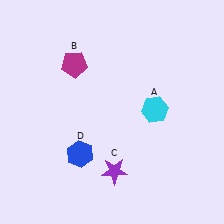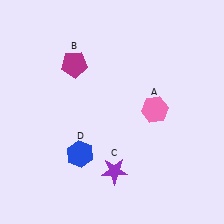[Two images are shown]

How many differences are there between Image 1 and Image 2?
There is 1 difference between the two images.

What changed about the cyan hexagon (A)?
In Image 1, A is cyan. In Image 2, it changed to pink.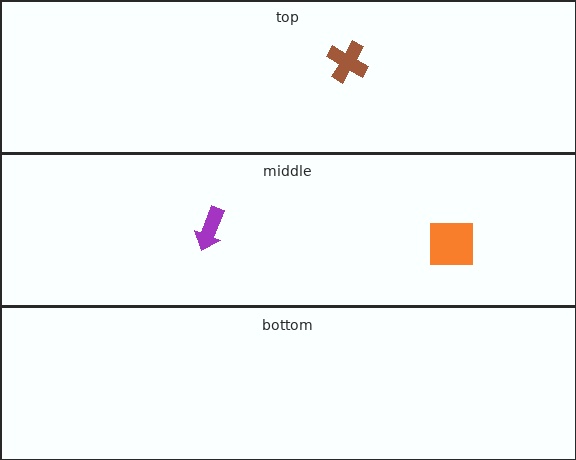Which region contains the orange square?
The middle region.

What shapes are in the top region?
The brown cross.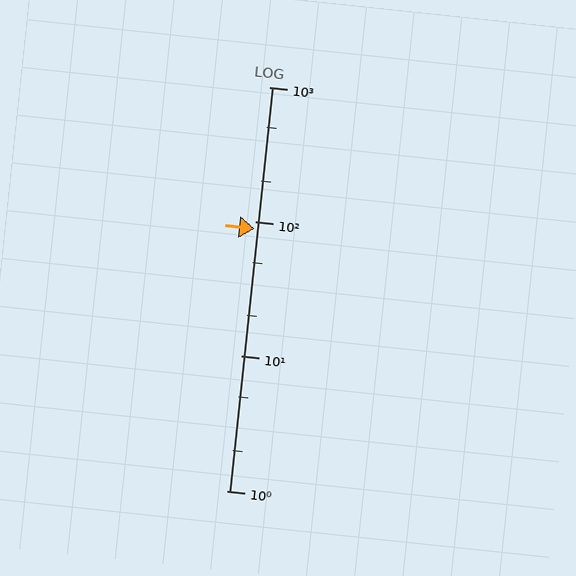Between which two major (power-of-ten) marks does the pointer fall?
The pointer is between 10 and 100.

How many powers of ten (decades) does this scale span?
The scale spans 3 decades, from 1 to 1000.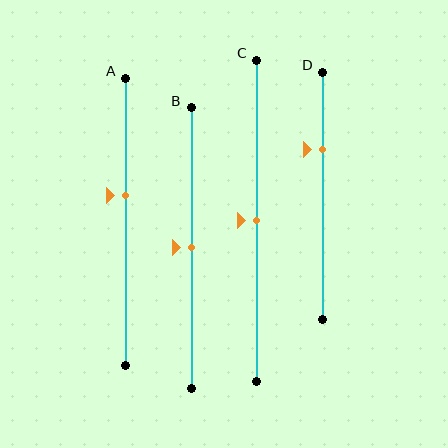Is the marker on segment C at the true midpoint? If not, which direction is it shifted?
Yes, the marker on segment C is at the true midpoint.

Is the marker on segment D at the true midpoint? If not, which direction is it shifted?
No, the marker on segment D is shifted upward by about 19% of the segment length.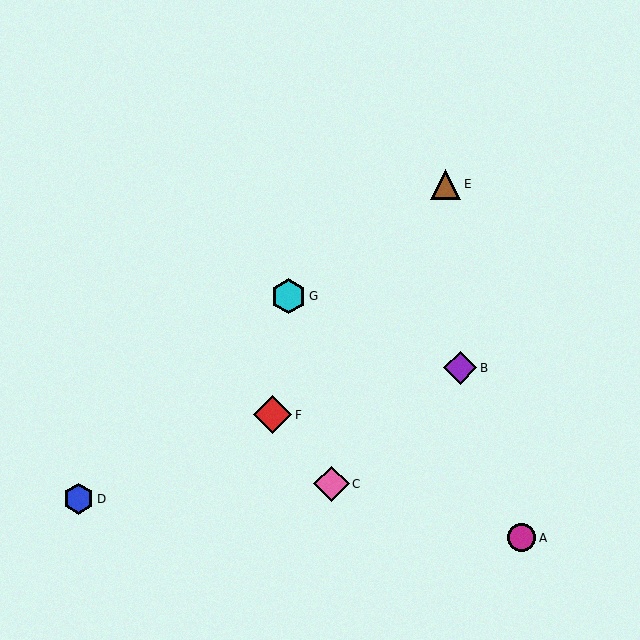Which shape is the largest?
The red diamond (labeled F) is the largest.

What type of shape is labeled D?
Shape D is a blue hexagon.